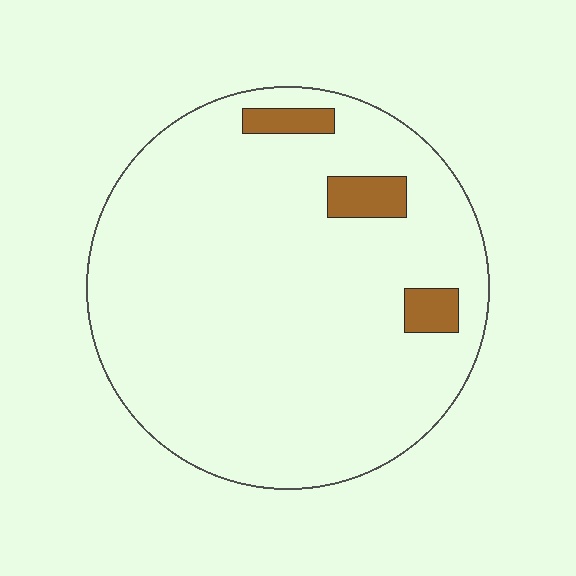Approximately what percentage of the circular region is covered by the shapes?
Approximately 5%.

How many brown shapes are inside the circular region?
3.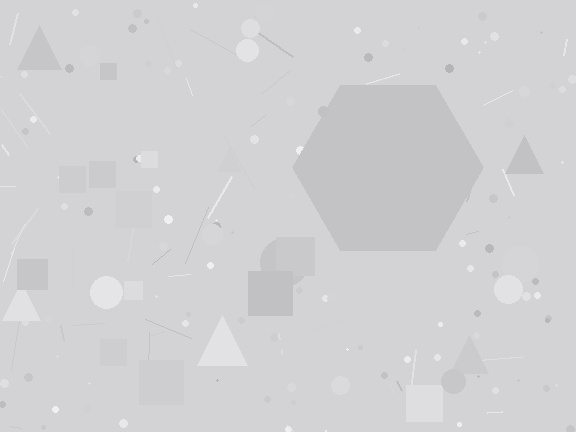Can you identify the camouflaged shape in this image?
The camouflaged shape is a hexagon.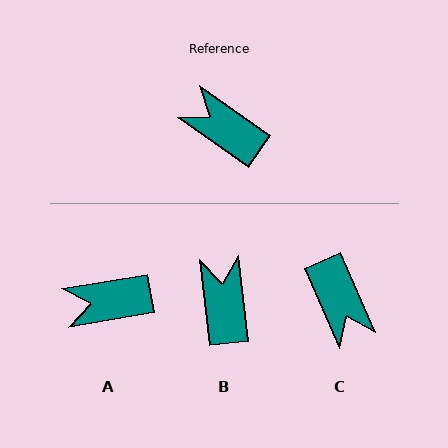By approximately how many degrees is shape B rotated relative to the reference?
Approximately 48 degrees clockwise.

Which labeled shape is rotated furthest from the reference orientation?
C, about 149 degrees away.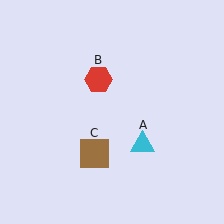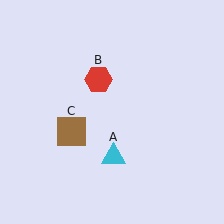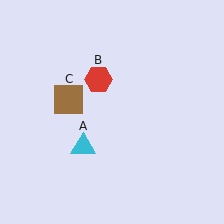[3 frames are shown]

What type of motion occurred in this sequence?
The cyan triangle (object A), brown square (object C) rotated clockwise around the center of the scene.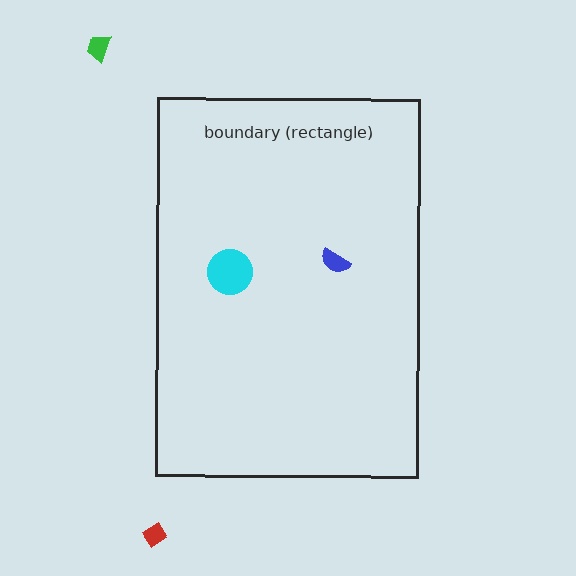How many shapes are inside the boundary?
2 inside, 2 outside.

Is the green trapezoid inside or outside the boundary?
Outside.